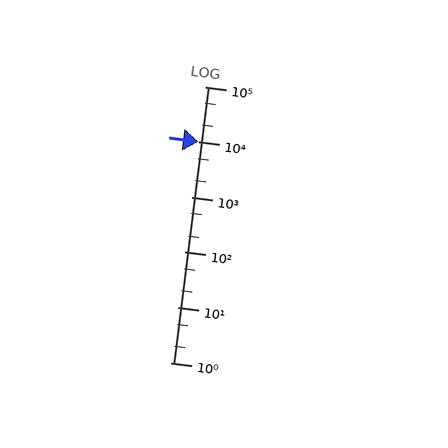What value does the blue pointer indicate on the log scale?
The pointer indicates approximately 10000.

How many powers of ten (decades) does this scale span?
The scale spans 5 decades, from 1 to 100000.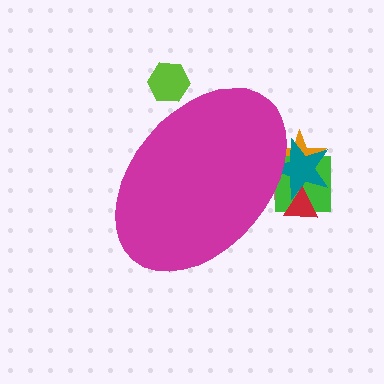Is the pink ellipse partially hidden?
Yes, the pink ellipse is partially hidden behind the magenta ellipse.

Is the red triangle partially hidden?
Yes, the red triangle is partially hidden behind the magenta ellipse.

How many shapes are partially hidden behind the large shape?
6 shapes are partially hidden.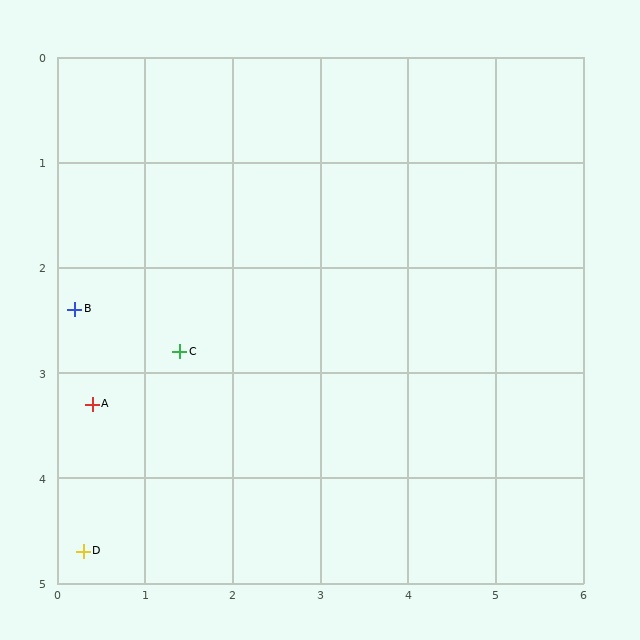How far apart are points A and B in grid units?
Points A and B are about 0.9 grid units apart.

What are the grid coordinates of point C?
Point C is at approximately (1.4, 2.8).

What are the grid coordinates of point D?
Point D is at approximately (0.3, 4.7).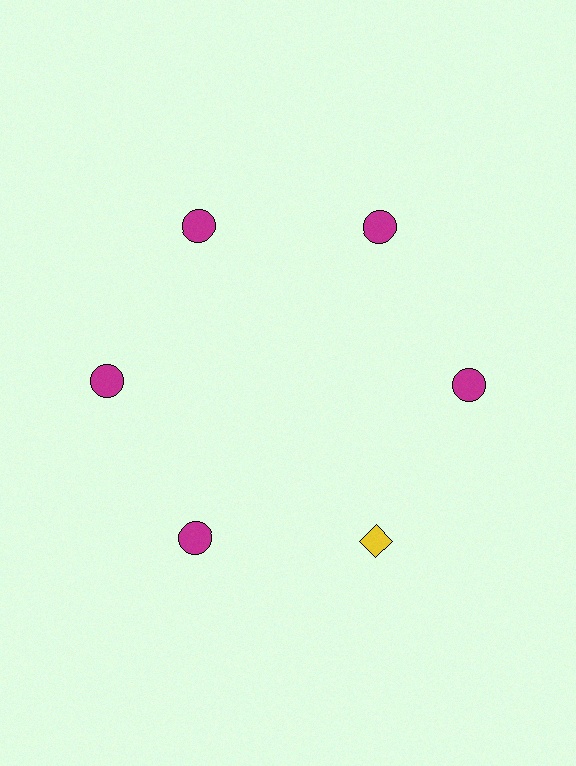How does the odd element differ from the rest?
It differs in both color (yellow instead of magenta) and shape (diamond instead of circle).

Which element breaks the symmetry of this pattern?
The yellow diamond at roughly the 5 o'clock position breaks the symmetry. All other shapes are magenta circles.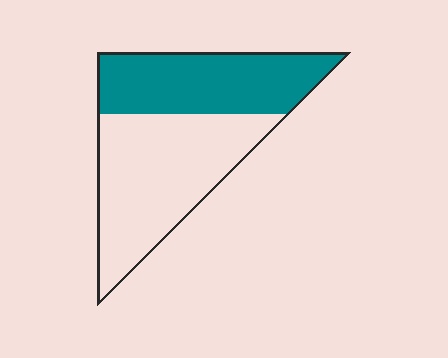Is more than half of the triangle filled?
No.